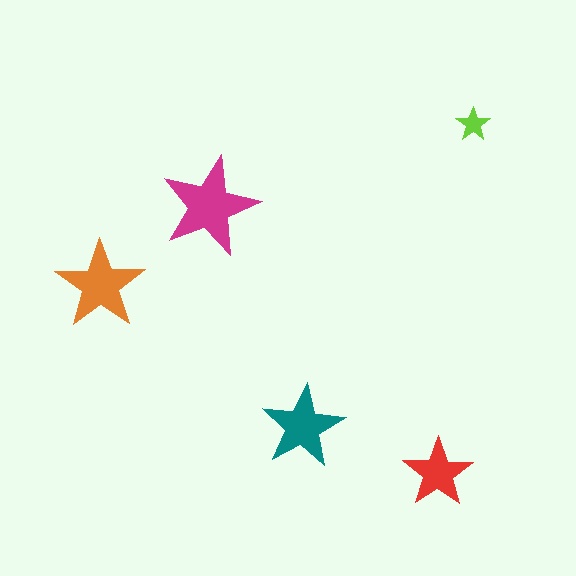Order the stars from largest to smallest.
the magenta one, the orange one, the teal one, the red one, the lime one.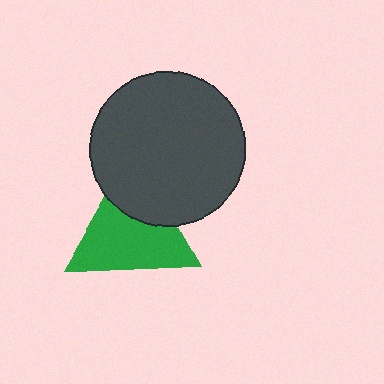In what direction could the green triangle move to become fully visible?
The green triangle could move down. That would shift it out from behind the dark gray circle entirely.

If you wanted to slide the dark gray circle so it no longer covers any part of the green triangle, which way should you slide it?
Slide it up — that is the most direct way to separate the two shapes.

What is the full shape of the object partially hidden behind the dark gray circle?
The partially hidden object is a green triangle.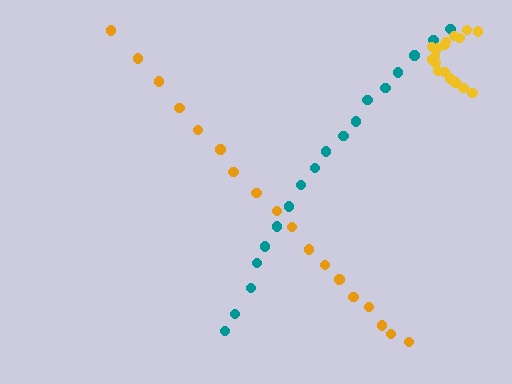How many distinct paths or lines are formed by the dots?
There are 3 distinct paths.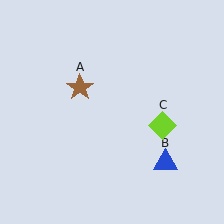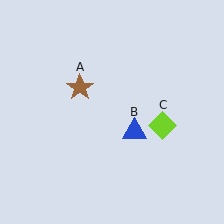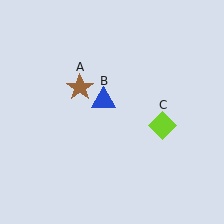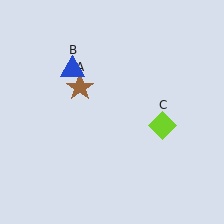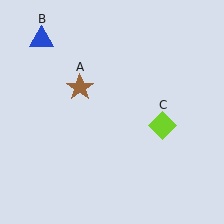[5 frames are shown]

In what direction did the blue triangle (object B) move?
The blue triangle (object B) moved up and to the left.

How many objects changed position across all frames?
1 object changed position: blue triangle (object B).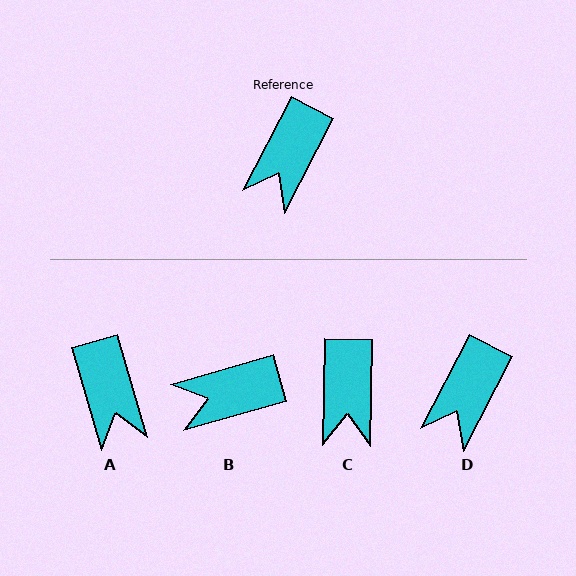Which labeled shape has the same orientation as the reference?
D.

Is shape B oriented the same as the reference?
No, it is off by about 47 degrees.